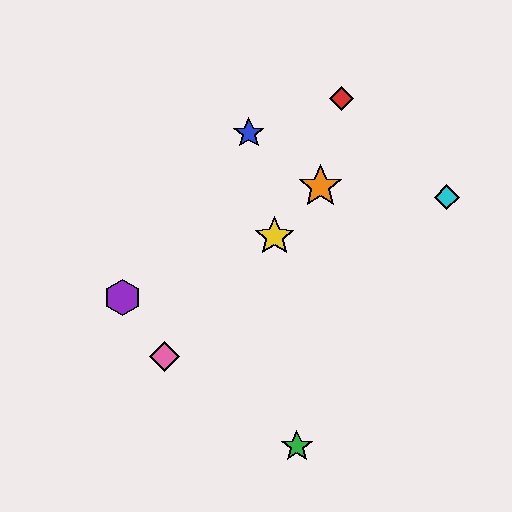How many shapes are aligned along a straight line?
3 shapes (the yellow star, the orange star, the pink diamond) are aligned along a straight line.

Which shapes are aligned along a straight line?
The yellow star, the orange star, the pink diamond are aligned along a straight line.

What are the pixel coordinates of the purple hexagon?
The purple hexagon is at (123, 298).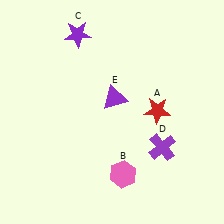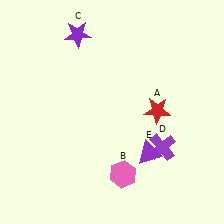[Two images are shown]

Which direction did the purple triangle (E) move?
The purple triangle (E) moved down.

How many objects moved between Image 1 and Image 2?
1 object moved between the two images.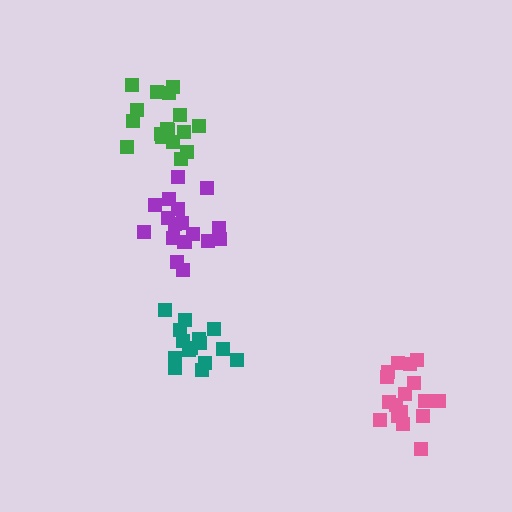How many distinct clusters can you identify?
There are 4 distinct clusters.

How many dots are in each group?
Group 1: 18 dots, Group 2: 17 dots, Group 3: 15 dots, Group 4: 17 dots (67 total).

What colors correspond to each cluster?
The clusters are colored: purple, pink, teal, green.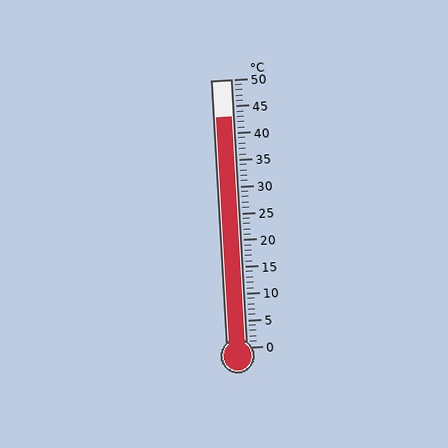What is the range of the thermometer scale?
The thermometer scale ranges from 0°C to 50°C.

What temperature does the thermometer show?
The thermometer shows approximately 43°C.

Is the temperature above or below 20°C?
The temperature is above 20°C.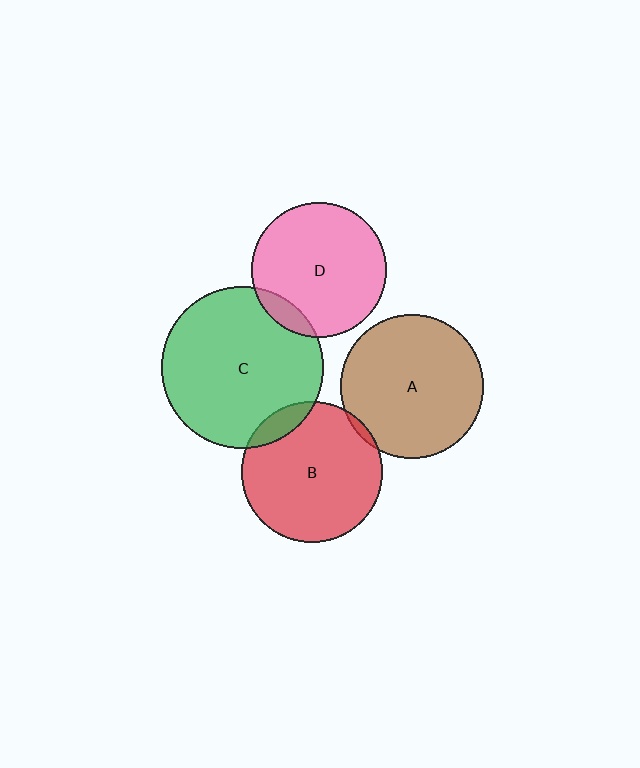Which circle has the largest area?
Circle C (green).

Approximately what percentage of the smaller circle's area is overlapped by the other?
Approximately 10%.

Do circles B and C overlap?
Yes.